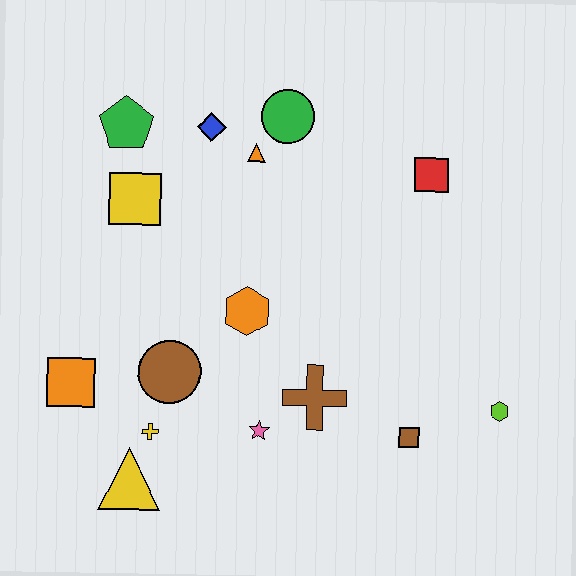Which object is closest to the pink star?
The brown cross is closest to the pink star.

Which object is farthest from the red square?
The yellow triangle is farthest from the red square.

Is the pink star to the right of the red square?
No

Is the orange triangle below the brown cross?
No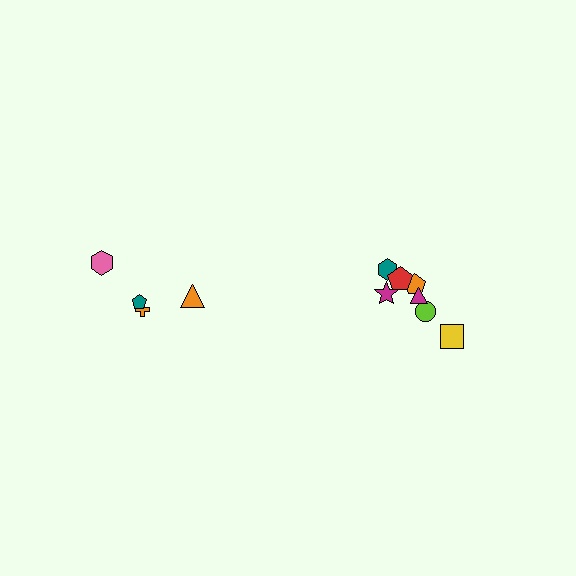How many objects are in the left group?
There are 4 objects.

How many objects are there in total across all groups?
There are 11 objects.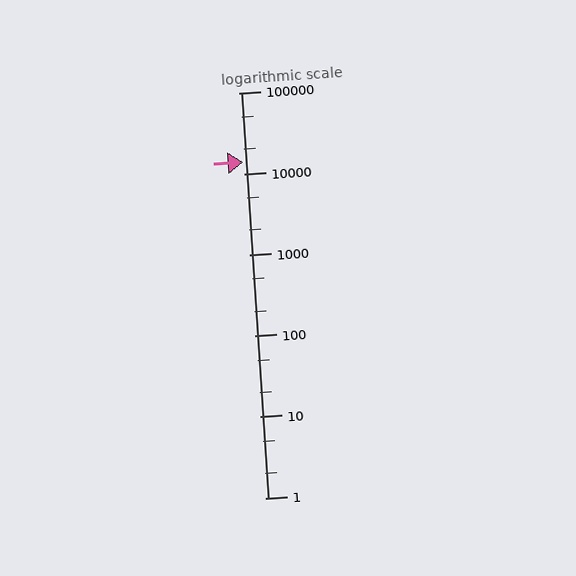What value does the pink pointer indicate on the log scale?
The pointer indicates approximately 14000.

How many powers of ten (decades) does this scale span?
The scale spans 5 decades, from 1 to 100000.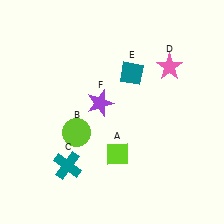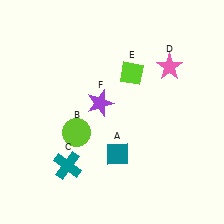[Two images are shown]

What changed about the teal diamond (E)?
In Image 1, E is teal. In Image 2, it changed to lime.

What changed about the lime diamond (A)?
In Image 1, A is lime. In Image 2, it changed to teal.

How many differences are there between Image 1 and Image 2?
There are 2 differences between the two images.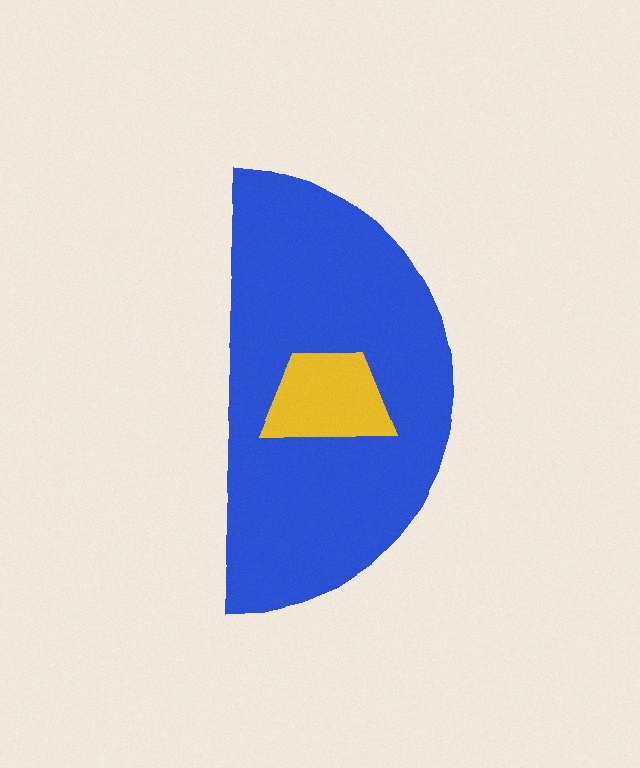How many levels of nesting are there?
2.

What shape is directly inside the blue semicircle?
The yellow trapezoid.